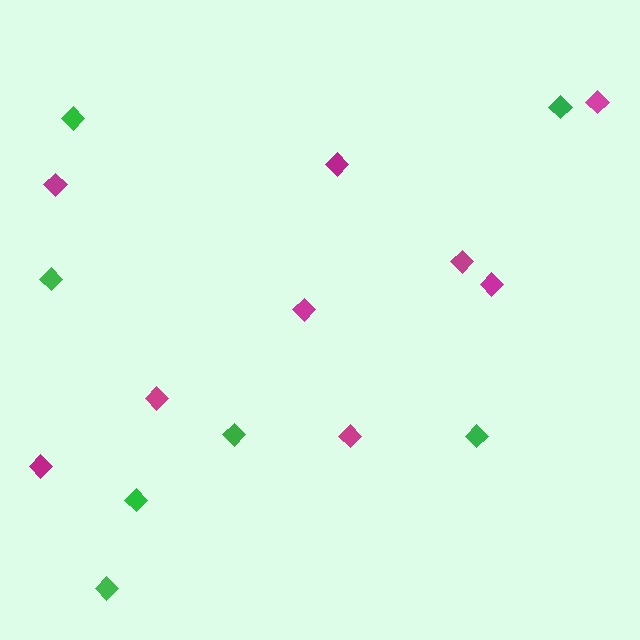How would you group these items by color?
There are 2 groups: one group of green diamonds (7) and one group of magenta diamonds (9).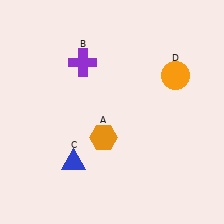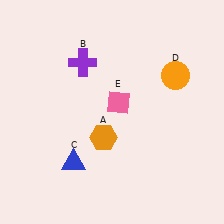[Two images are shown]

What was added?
A pink diamond (E) was added in Image 2.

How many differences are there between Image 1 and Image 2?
There is 1 difference between the two images.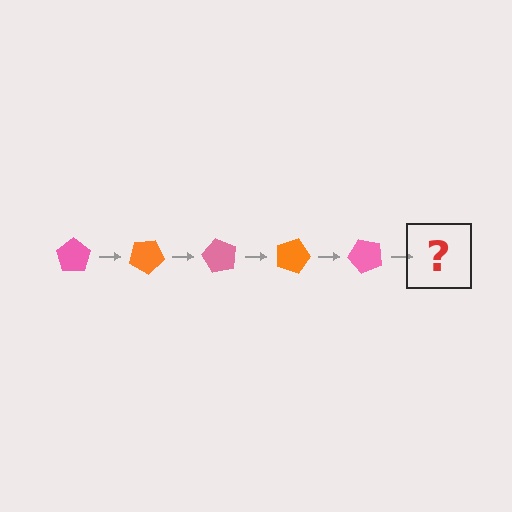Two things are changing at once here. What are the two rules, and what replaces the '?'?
The two rules are that it rotates 30 degrees each step and the color cycles through pink and orange. The '?' should be an orange pentagon, rotated 150 degrees from the start.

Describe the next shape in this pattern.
It should be an orange pentagon, rotated 150 degrees from the start.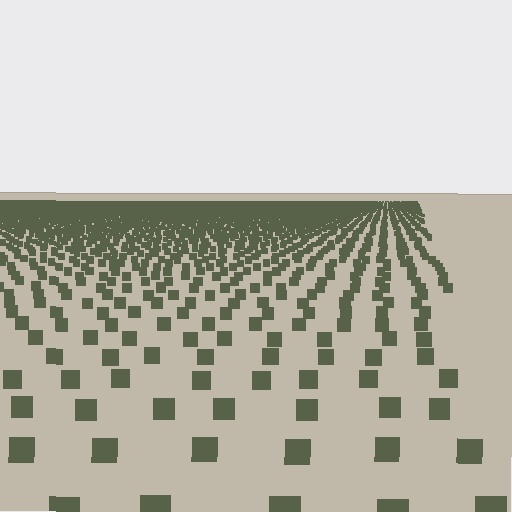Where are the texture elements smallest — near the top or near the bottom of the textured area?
Near the top.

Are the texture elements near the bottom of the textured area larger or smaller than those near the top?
Larger. Near the bottom, elements are closer to the viewer and appear at a bigger on-screen size.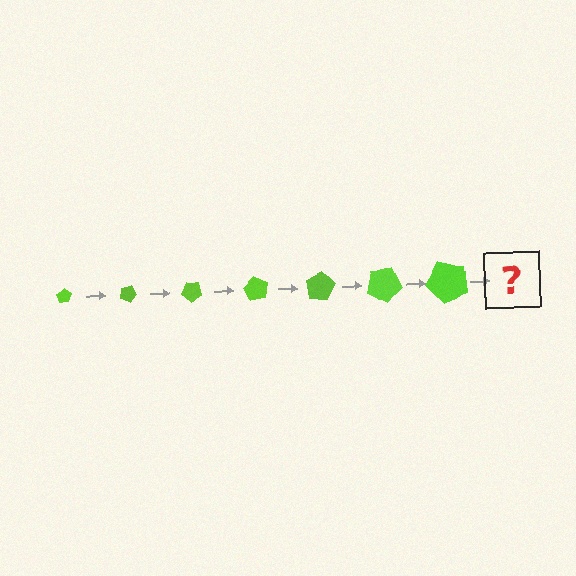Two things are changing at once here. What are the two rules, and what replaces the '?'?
The two rules are that the pentagon grows larger each step and it rotates 20 degrees each step. The '?' should be a pentagon, larger than the previous one and rotated 140 degrees from the start.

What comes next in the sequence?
The next element should be a pentagon, larger than the previous one and rotated 140 degrees from the start.